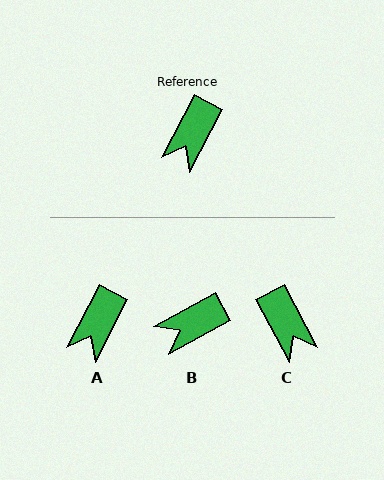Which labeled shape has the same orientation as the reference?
A.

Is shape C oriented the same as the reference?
No, it is off by about 55 degrees.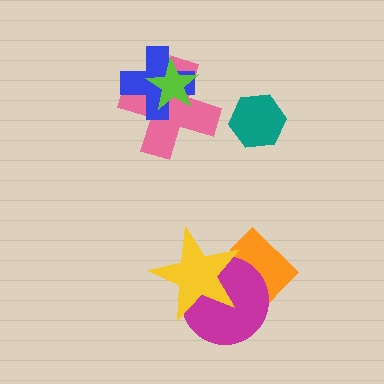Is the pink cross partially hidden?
Yes, it is partially covered by another shape.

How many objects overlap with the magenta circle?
2 objects overlap with the magenta circle.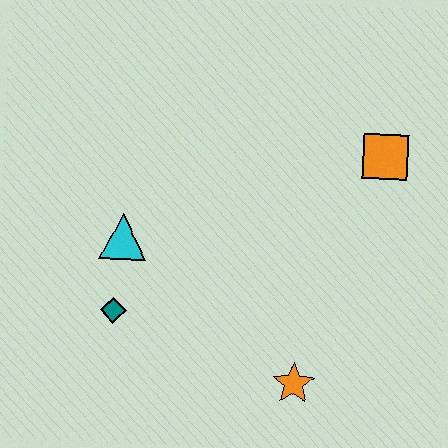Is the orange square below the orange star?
No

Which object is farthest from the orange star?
The orange square is farthest from the orange star.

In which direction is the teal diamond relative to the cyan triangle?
The teal diamond is below the cyan triangle.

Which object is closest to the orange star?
The teal diamond is closest to the orange star.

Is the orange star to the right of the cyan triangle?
Yes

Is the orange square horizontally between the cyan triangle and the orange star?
No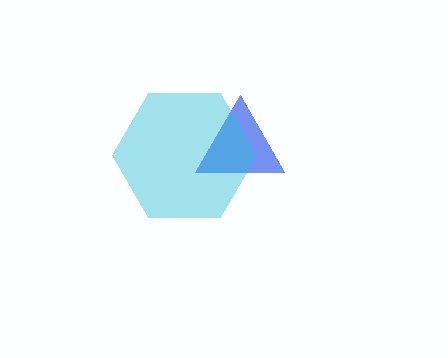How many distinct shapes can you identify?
There are 2 distinct shapes: a blue triangle, a cyan hexagon.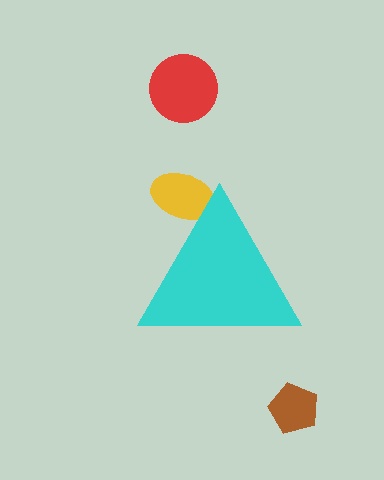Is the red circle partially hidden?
No, the red circle is fully visible.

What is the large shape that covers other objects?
A cyan triangle.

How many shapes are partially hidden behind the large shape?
1 shape is partially hidden.